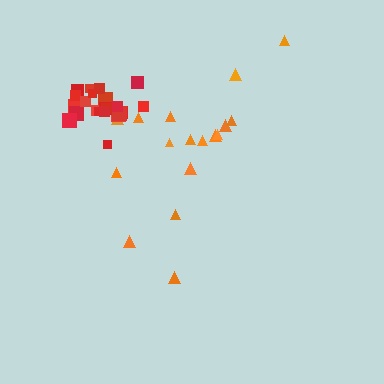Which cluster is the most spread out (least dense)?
Orange.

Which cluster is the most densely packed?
Red.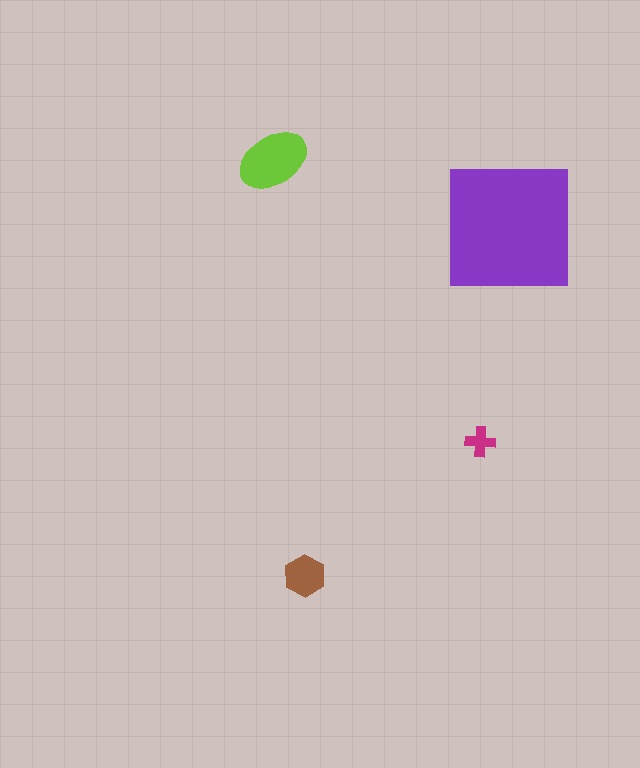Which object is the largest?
The purple square.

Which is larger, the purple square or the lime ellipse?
The purple square.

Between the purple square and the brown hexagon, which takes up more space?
The purple square.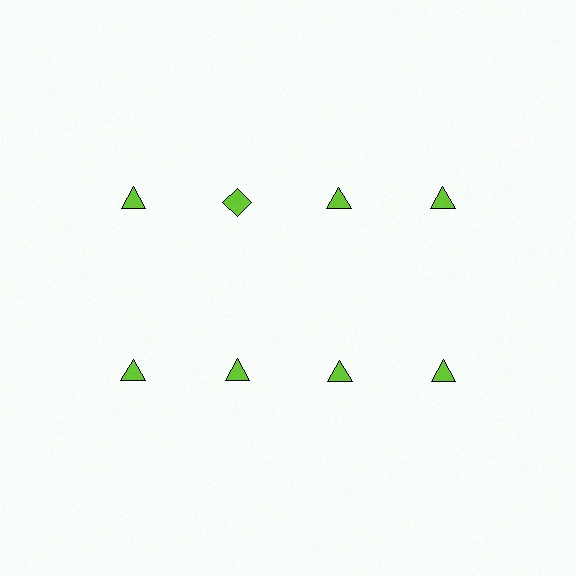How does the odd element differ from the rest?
It has a different shape: diamond instead of triangle.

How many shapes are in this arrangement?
There are 8 shapes arranged in a grid pattern.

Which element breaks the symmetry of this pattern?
The lime diamond in the top row, second from left column breaks the symmetry. All other shapes are lime triangles.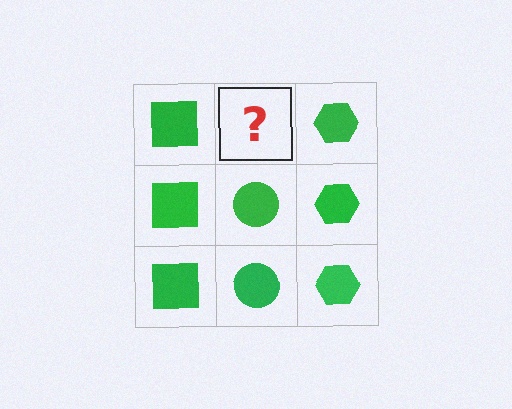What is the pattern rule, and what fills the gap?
The rule is that each column has a consistent shape. The gap should be filled with a green circle.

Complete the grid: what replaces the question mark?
The question mark should be replaced with a green circle.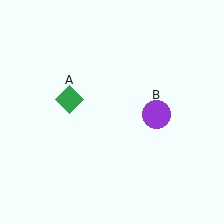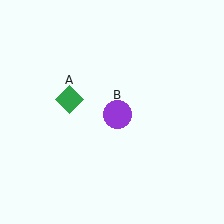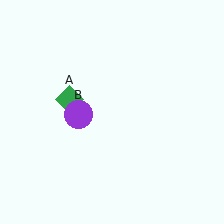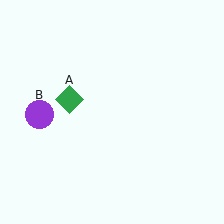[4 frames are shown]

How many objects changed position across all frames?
1 object changed position: purple circle (object B).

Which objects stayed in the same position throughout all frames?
Green diamond (object A) remained stationary.